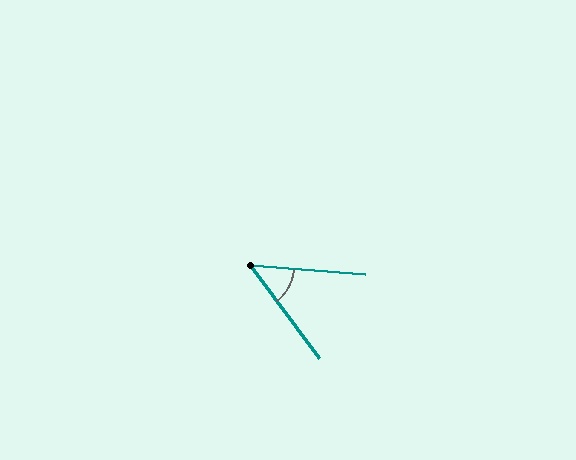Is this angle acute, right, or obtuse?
It is acute.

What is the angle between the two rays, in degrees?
Approximately 49 degrees.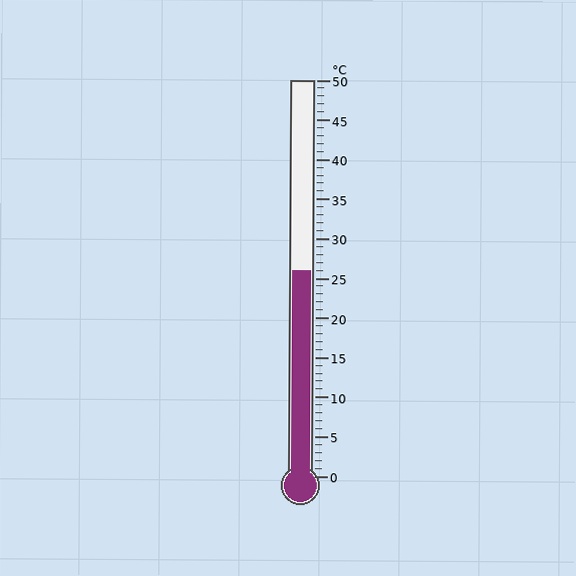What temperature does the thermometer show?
The thermometer shows approximately 26°C.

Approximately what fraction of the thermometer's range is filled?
The thermometer is filled to approximately 50% of its range.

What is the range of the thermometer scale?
The thermometer scale ranges from 0°C to 50°C.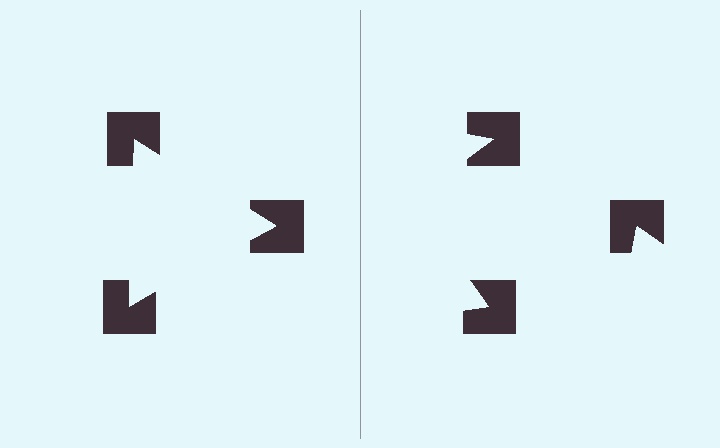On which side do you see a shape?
An illusory triangle appears on the left side. On the right side the wedge cuts are rotated, so no coherent shape forms.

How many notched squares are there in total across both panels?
6 — 3 on each side.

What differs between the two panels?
The notched squares are positioned identically on both sides; only the wedge orientations differ. On the left they align to a triangle; on the right they are misaligned.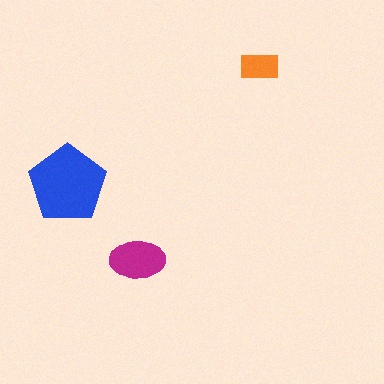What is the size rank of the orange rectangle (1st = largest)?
3rd.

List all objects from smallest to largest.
The orange rectangle, the magenta ellipse, the blue pentagon.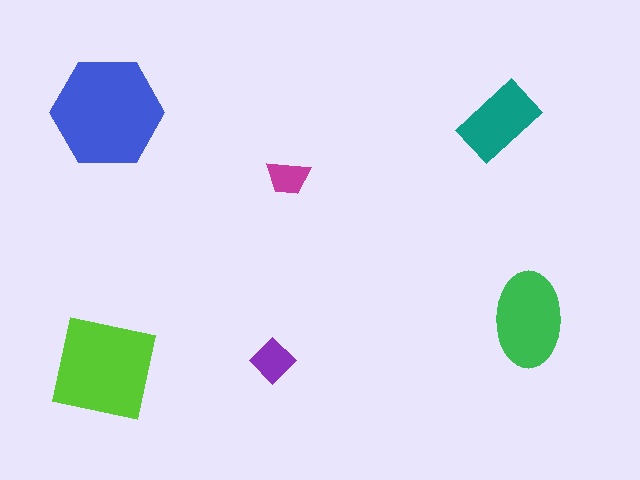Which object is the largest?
The blue hexagon.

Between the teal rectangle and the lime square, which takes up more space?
The lime square.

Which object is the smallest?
The magenta trapezoid.